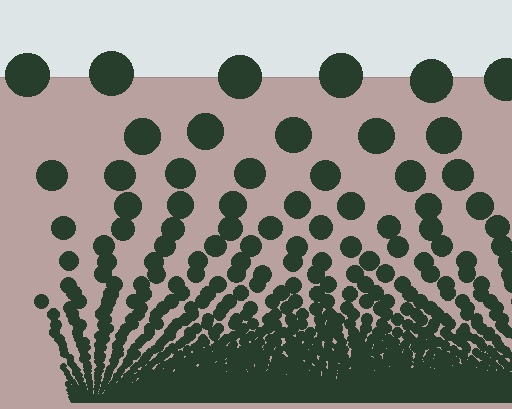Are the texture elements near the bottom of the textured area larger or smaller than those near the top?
Smaller. The gradient is inverted — elements near the bottom are smaller and denser.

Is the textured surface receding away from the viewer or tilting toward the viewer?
The surface appears to tilt toward the viewer. Texture elements get larger and sparser toward the top.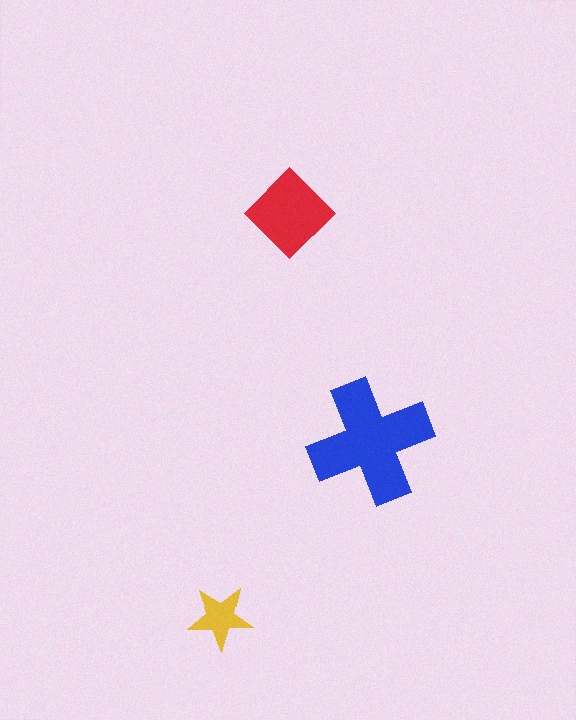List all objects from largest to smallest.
The blue cross, the red diamond, the yellow star.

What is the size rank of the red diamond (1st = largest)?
2nd.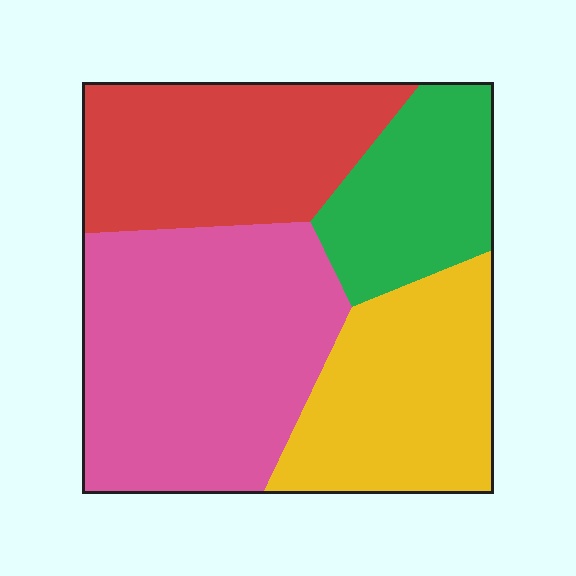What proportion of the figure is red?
Red covers roughly 25% of the figure.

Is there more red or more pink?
Pink.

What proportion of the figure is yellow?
Yellow takes up about one quarter (1/4) of the figure.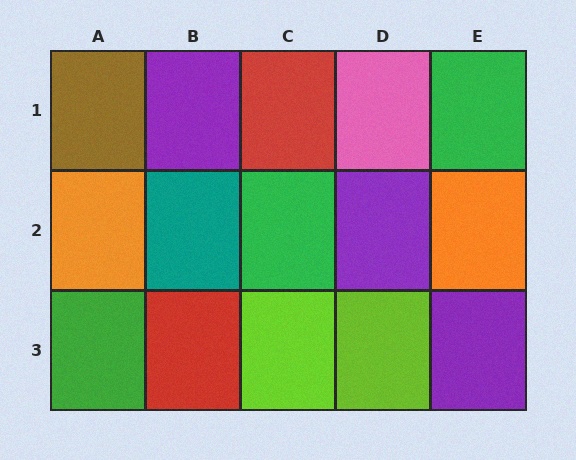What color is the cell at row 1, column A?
Brown.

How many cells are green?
3 cells are green.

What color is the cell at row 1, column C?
Red.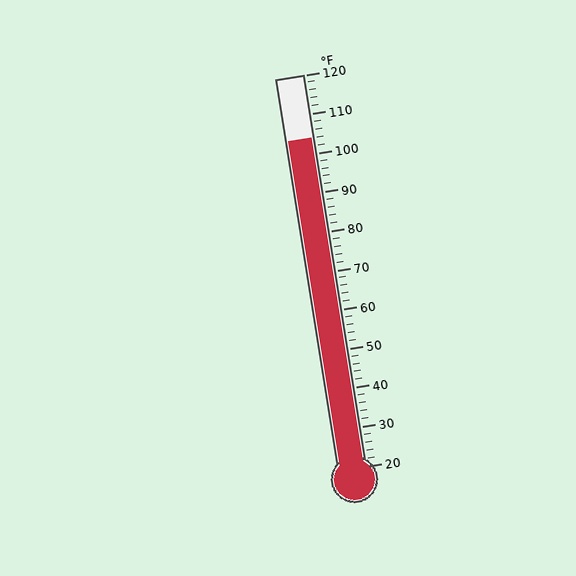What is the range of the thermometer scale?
The thermometer scale ranges from 20°F to 120°F.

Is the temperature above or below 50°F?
The temperature is above 50°F.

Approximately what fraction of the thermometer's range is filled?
The thermometer is filled to approximately 85% of its range.